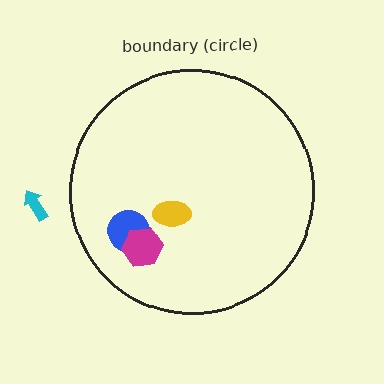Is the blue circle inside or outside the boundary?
Inside.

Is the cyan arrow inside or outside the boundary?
Outside.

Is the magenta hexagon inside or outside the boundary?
Inside.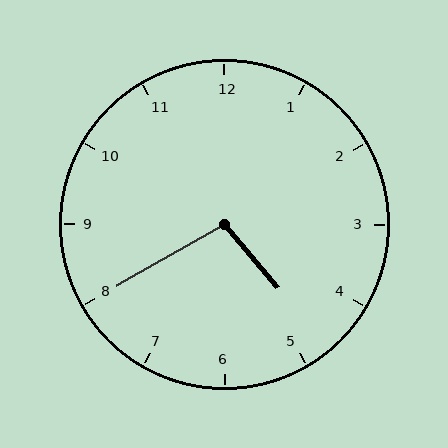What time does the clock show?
4:40.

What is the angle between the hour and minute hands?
Approximately 100 degrees.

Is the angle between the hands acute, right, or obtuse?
It is obtuse.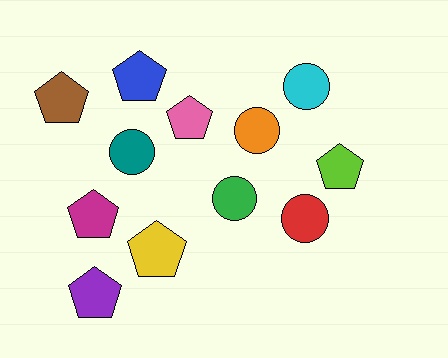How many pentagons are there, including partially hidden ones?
There are 7 pentagons.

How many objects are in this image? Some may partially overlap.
There are 12 objects.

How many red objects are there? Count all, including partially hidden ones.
There is 1 red object.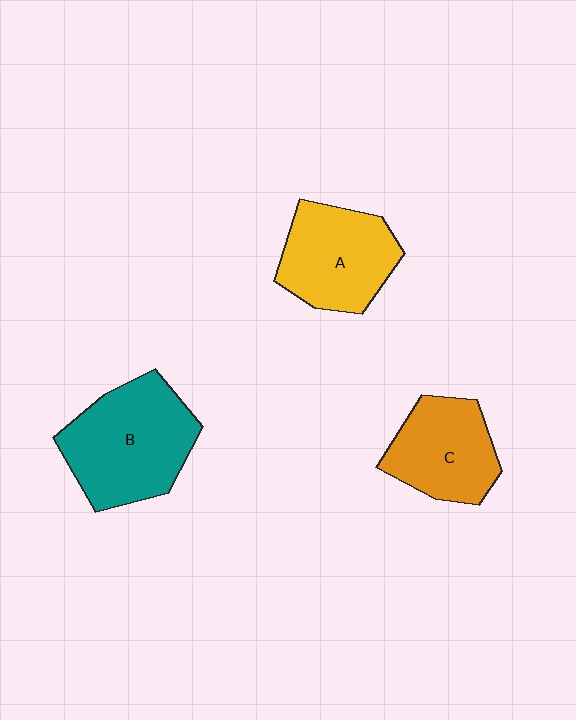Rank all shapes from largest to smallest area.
From largest to smallest: B (teal), A (yellow), C (orange).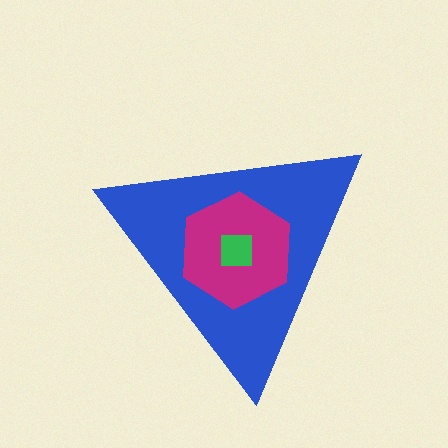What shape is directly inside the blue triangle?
The magenta hexagon.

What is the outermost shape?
The blue triangle.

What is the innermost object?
The green square.